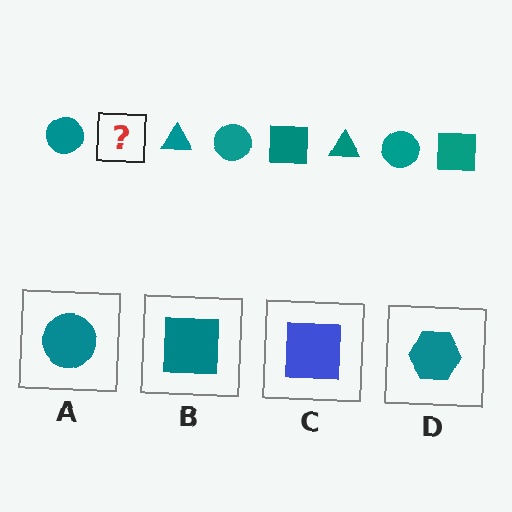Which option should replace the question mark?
Option B.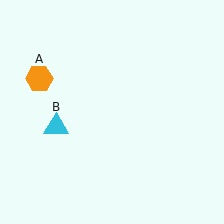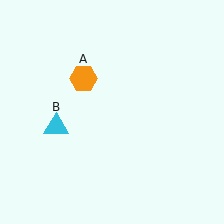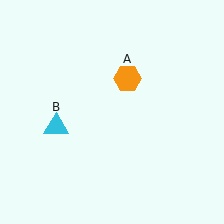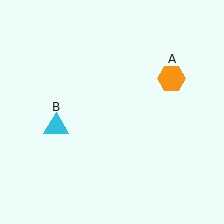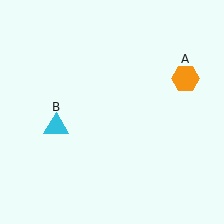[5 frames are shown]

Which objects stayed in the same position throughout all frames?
Cyan triangle (object B) remained stationary.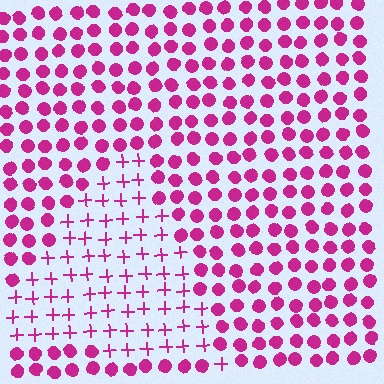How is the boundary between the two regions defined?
The boundary is defined by a change in element shape: plus signs inside vs. circles outside. All elements share the same color and spacing.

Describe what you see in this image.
The image is filled with small magenta elements arranged in a uniform grid. A triangle-shaped region contains plus signs, while the surrounding area contains circles. The boundary is defined purely by the change in element shape.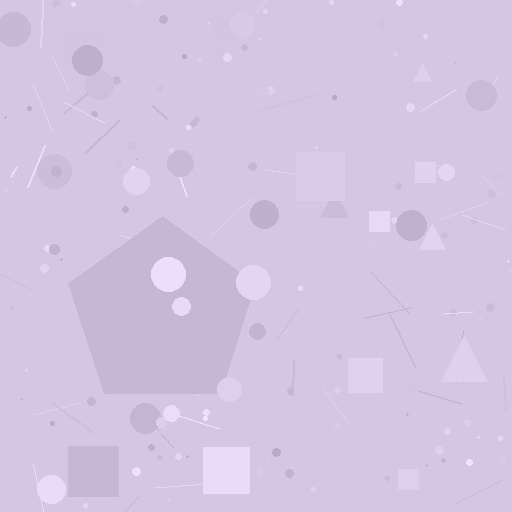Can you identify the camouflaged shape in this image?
The camouflaged shape is a pentagon.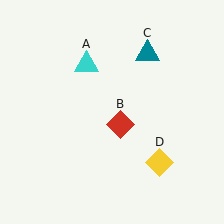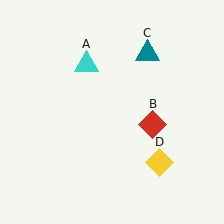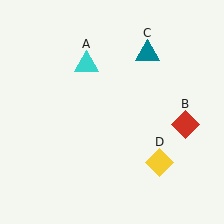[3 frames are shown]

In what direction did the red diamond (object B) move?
The red diamond (object B) moved right.